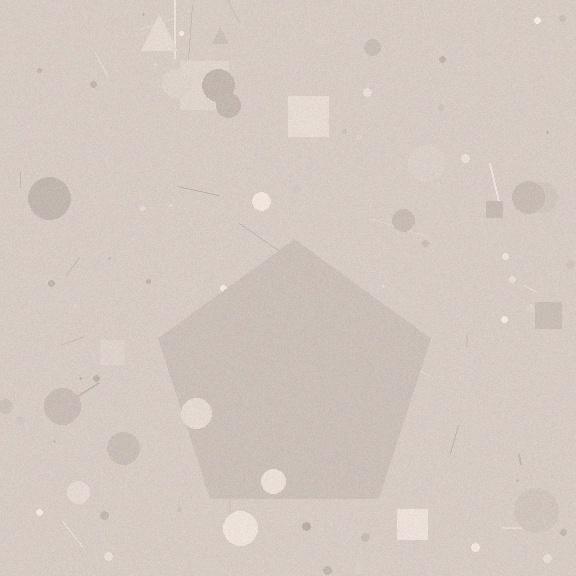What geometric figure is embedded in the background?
A pentagon is embedded in the background.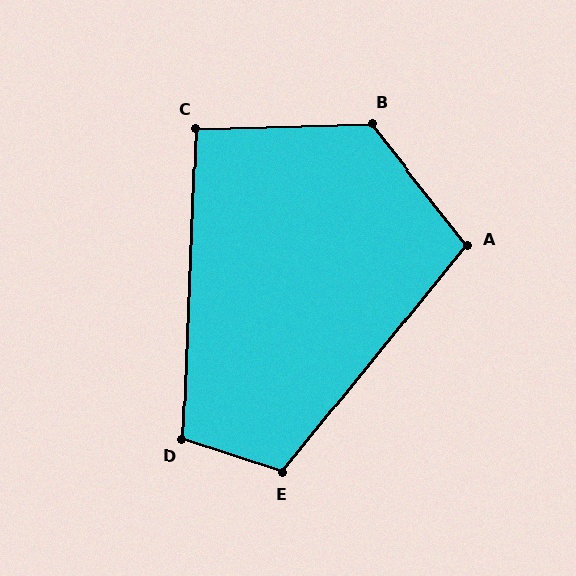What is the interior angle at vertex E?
Approximately 111 degrees (obtuse).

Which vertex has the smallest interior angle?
C, at approximately 94 degrees.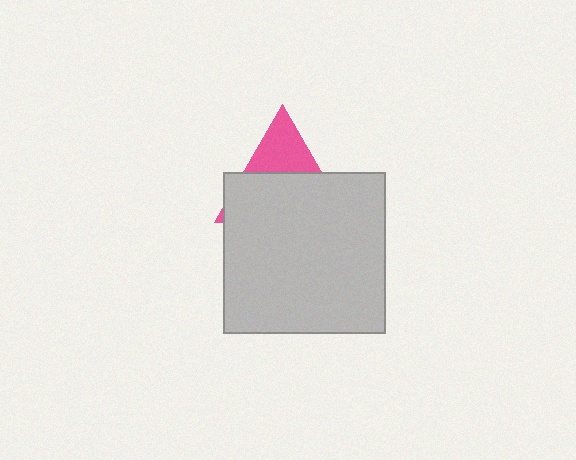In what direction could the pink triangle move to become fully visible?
The pink triangle could move up. That would shift it out from behind the light gray square entirely.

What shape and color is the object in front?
The object in front is a light gray square.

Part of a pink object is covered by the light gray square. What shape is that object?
It is a triangle.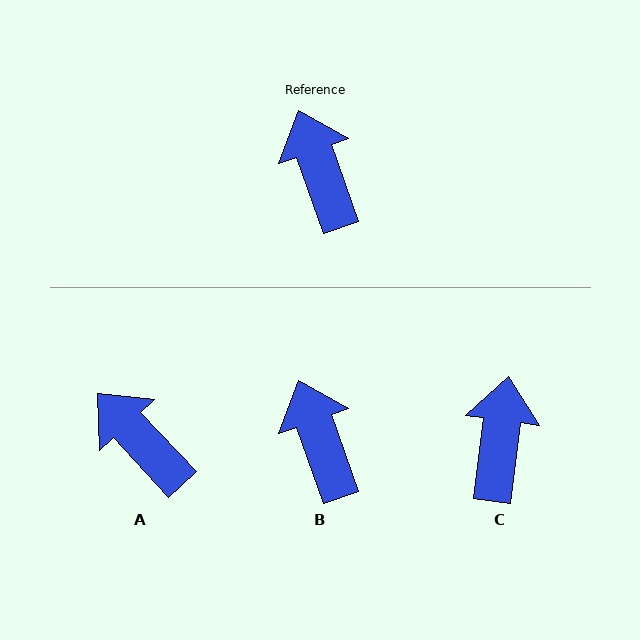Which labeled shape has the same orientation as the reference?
B.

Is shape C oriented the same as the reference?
No, it is off by about 27 degrees.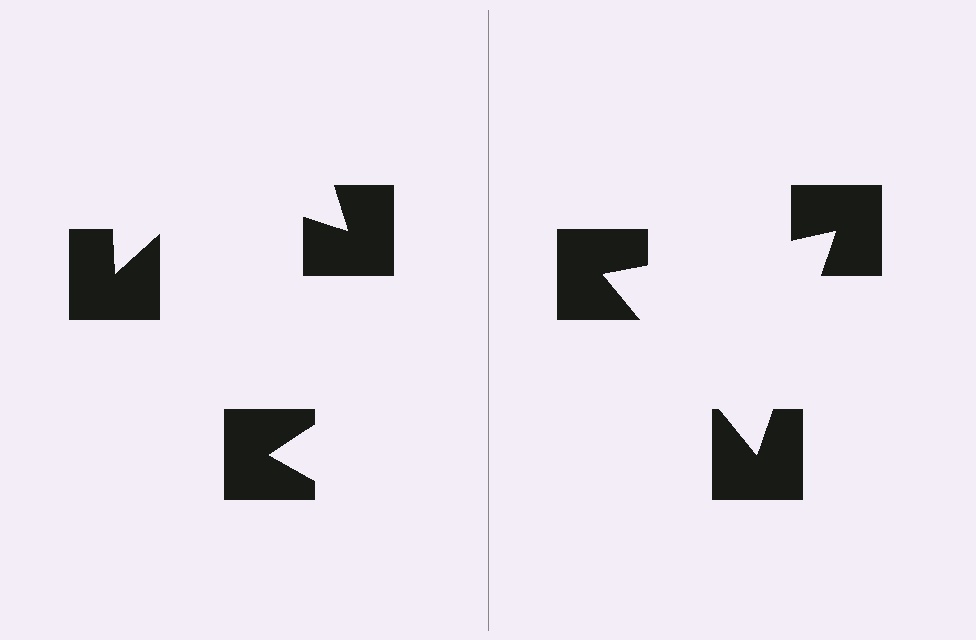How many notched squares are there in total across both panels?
6 — 3 on each side.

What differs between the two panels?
The notched squares are positioned identically on both sides; only the wedge orientations differ. On the right they align to a triangle; on the left they are misaligned.